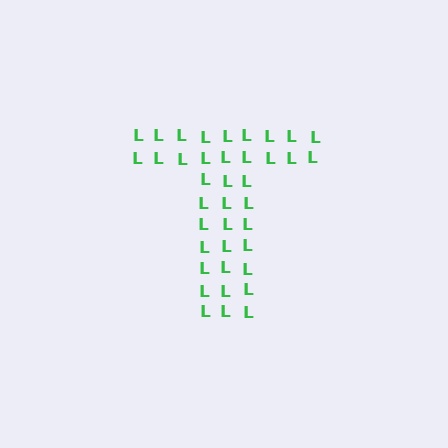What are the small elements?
The small elements are letter L's.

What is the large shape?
The large shape is the letter T.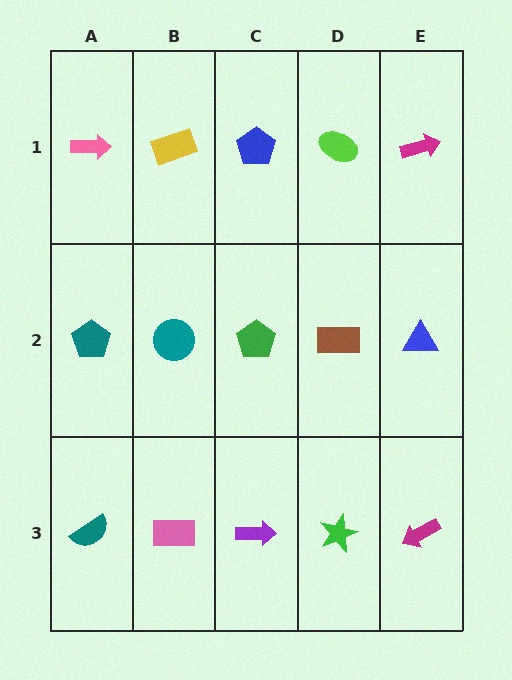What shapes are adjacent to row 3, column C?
A green pentagon (row 2, column C), a pink rectangle (row 3, column B), a green star (row 3, column D).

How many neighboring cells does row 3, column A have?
2.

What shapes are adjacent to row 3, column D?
A brown rectangle (row 2, column D), a purple arrow (row 3, column C), a magenta arrow (row 3, column E).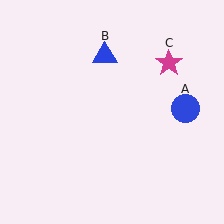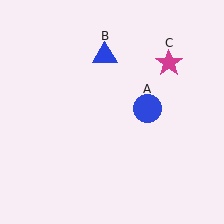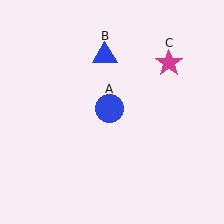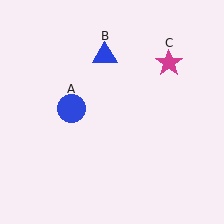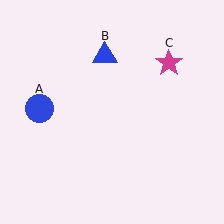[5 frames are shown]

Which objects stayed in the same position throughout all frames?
Blue triangle (object B) and magenta star (object C) remained stationary.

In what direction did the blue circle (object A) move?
The blue circle (object A) moved left.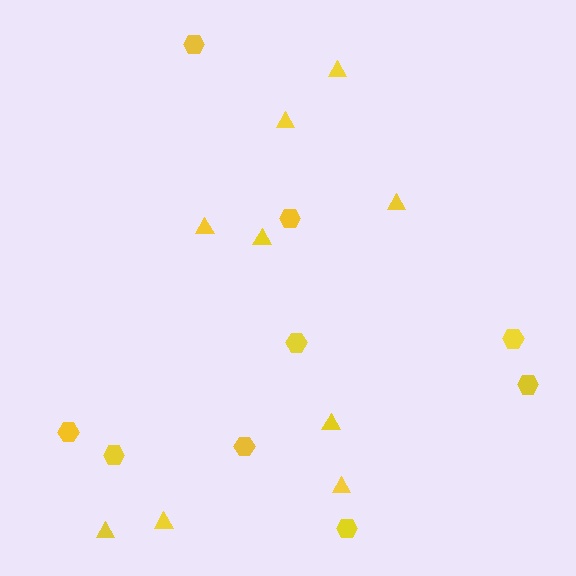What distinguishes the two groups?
There are 2 groups: one group of triangles (9) and one group of hexagons (9).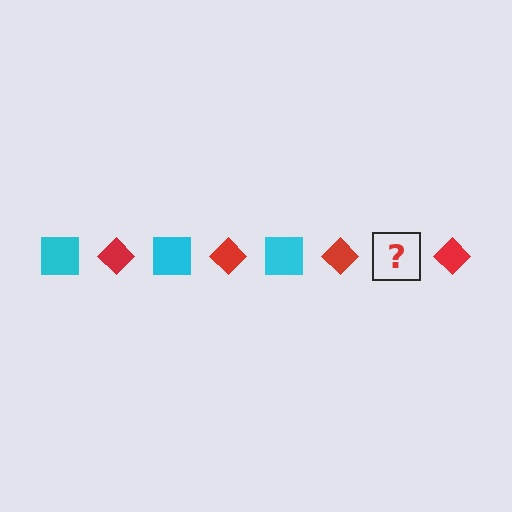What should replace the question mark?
The question mark should be replaced with a cyan square.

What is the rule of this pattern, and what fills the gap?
The rule is that the pattern alternates between cyan square and red diamond. The gap should be filled with a cyan square.